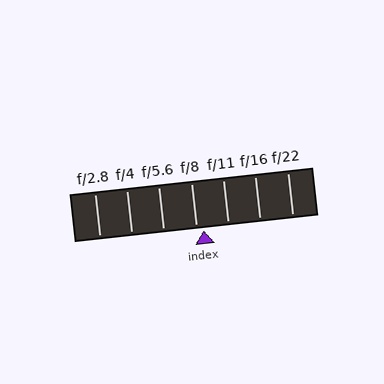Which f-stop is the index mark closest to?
The index mark is closest to f/8.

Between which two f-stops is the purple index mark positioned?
The index mark is between f/8 and f/11.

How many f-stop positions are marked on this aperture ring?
There are 7 f-stop positions marked.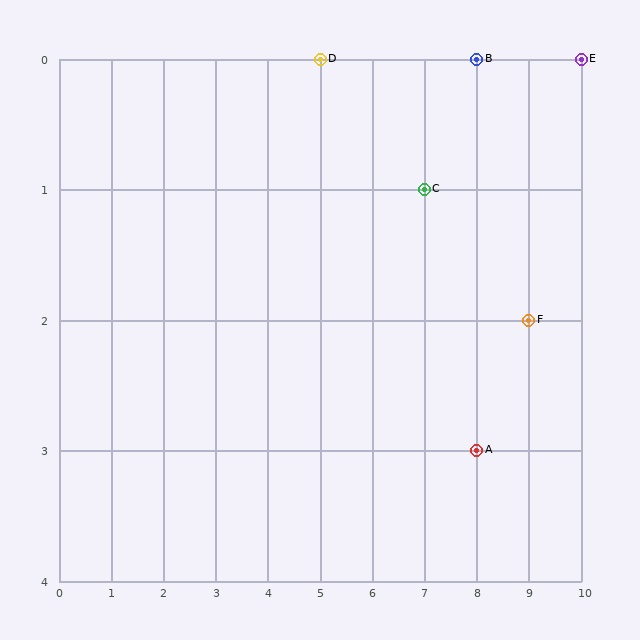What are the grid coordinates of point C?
Point C is at grid coordinates (7, 1).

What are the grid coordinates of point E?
Point E is at grid coordinates (10, 0).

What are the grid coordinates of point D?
Point D is at grid coordinates (5, 0).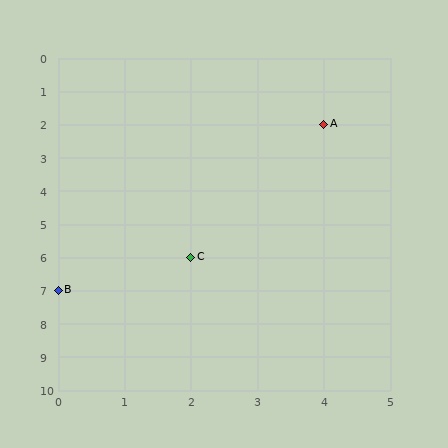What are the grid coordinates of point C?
Point C is at grid coordinates (2, 6).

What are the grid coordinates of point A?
Point A is at grid coordinates (4, 2).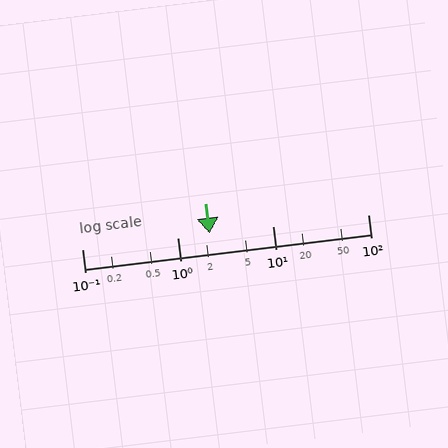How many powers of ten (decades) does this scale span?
The scale spans 3 decades, from 0.1 to 100.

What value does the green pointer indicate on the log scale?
The pointer indicates approximately 2.2.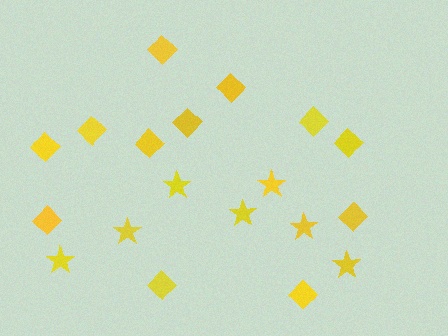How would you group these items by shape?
There are 2 groups: one group of diamonds (12) and one group of stars (7).